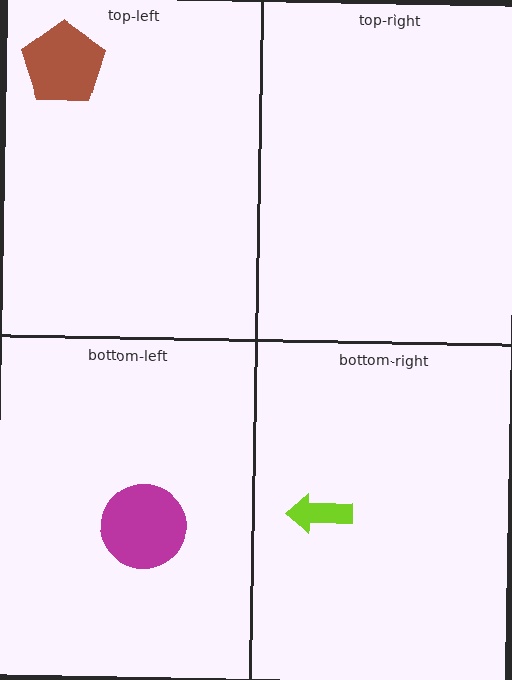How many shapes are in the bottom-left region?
1.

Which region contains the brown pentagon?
The top-left region.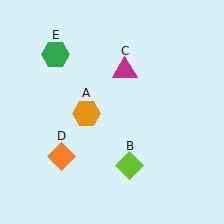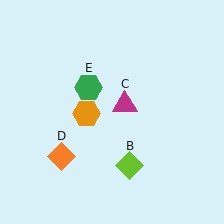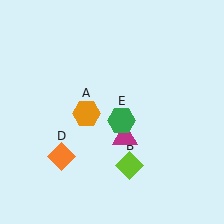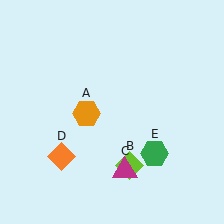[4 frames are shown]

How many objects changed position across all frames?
2 objects changed position: magenta triangle (object C), green hexagon (object E).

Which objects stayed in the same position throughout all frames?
Orange hexagon (object A) and lime diamond (object B) and orange diamond (object D) remained stationary.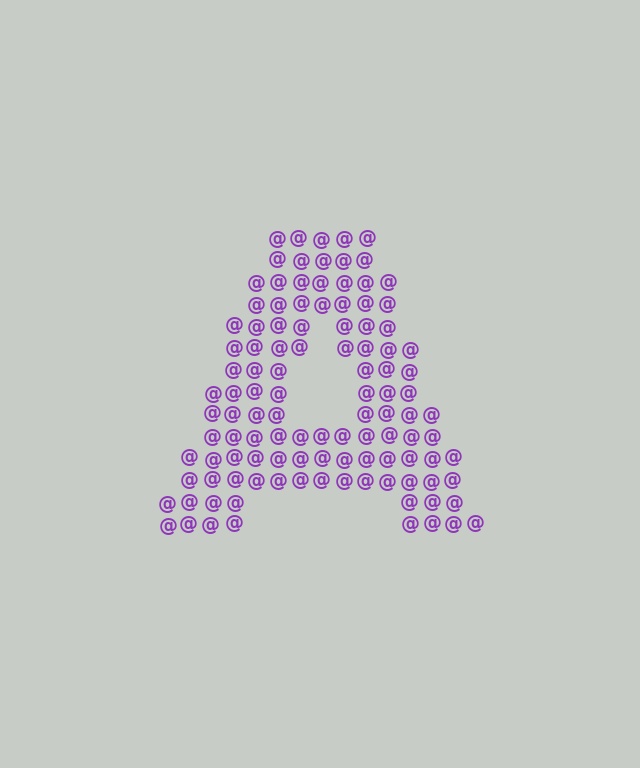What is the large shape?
The large shape is the letter A.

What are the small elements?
The small elements are at signs.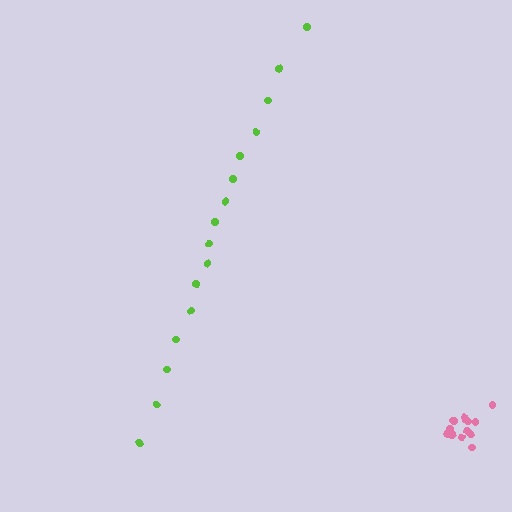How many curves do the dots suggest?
There are 2 distinct paths.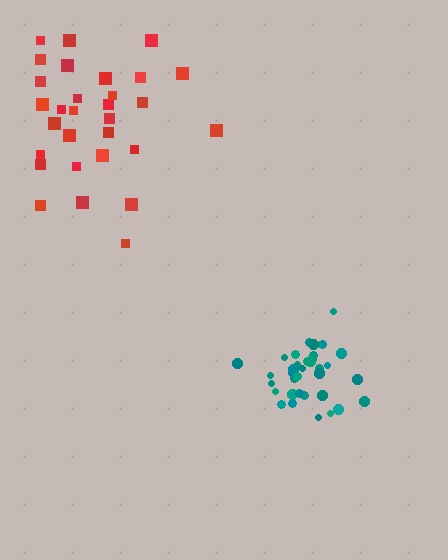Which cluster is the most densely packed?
Teal.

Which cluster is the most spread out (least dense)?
Red.